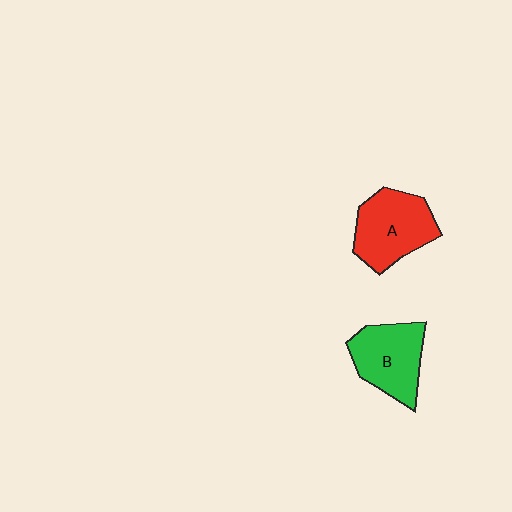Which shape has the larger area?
Shape A (red).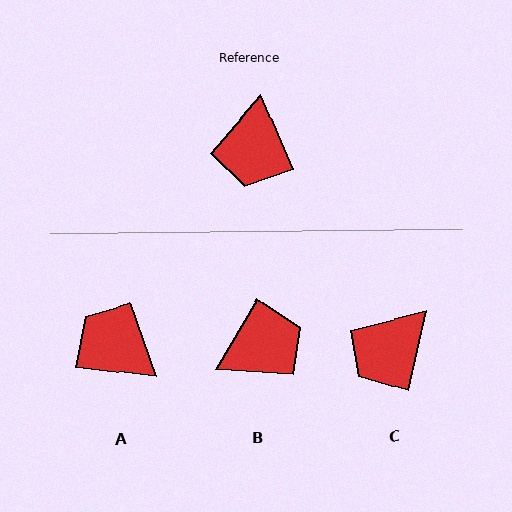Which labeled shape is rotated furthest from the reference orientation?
B, about 127 degrees away.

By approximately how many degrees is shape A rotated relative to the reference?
Approximately 120 degrees clockwise.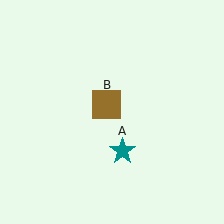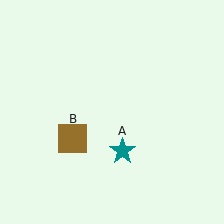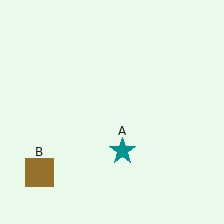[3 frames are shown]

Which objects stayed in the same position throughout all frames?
Teal star (object A) remained stationary.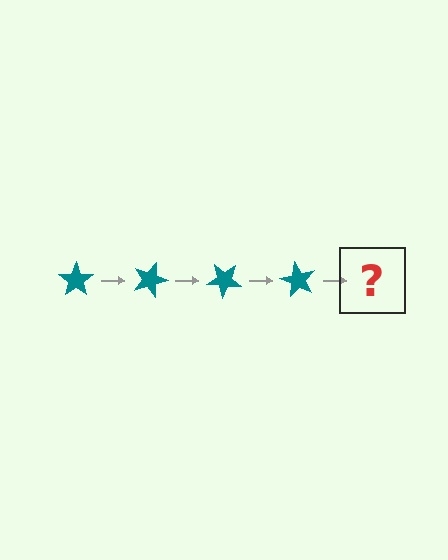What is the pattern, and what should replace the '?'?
The pattern is that the star rotates 20 degrees each step. The '?' should be a teal star rotated 80 degrees.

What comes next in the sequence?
The next element should be a teal star rotated 80 degrees.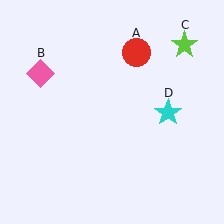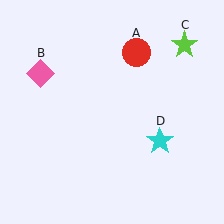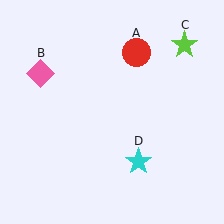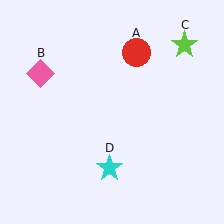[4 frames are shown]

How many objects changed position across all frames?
1 object changed position: cyan star (object D).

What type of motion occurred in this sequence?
The cyan star (object D) rotated clockwise around the center of the scene.